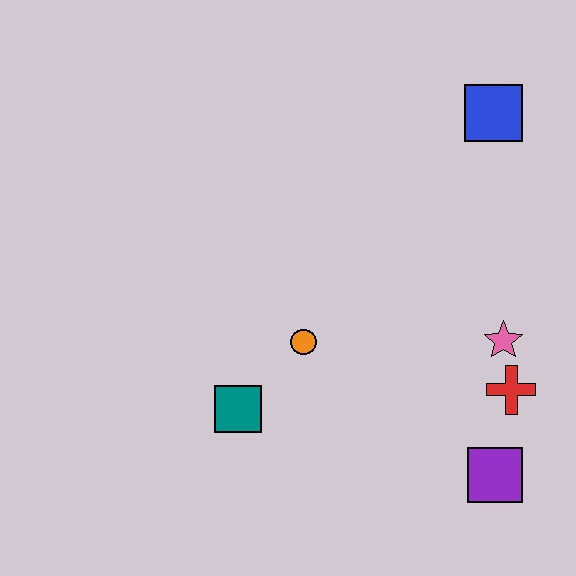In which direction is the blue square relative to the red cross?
The blue square is above the red cross.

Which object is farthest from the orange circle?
The blue square is farthest from the orange circle.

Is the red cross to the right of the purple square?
Yes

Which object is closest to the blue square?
The pink star is closest to the blue square.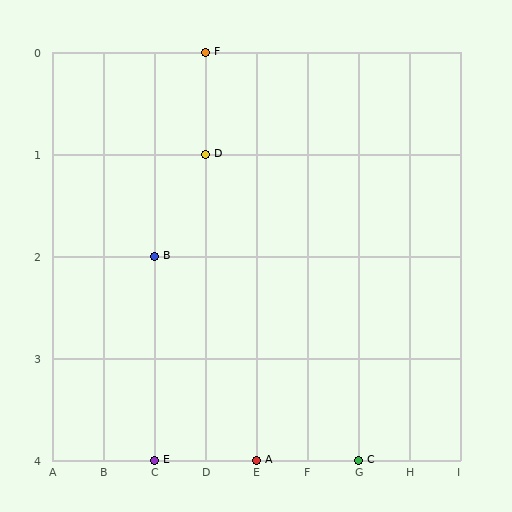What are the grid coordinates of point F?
Point F is at grid coordinates (D, 0).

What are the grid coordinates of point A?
Point A is at grid coordinates (E, 4).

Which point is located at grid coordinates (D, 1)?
Point D is at (D, 1).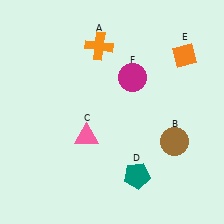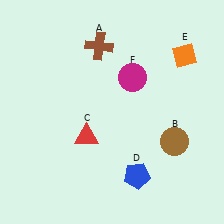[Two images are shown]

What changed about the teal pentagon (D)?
In Image 1, D is teal. In Image 2, it changed to blue.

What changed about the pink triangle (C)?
In Image 1, C is pink. In Image 2, it changed to red.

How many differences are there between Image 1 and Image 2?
There are 3 differences between the two images.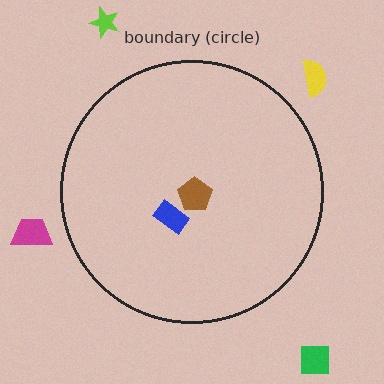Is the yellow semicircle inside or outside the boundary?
Outside.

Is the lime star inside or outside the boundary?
Outside.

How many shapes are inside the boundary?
2 inside, 4 outside.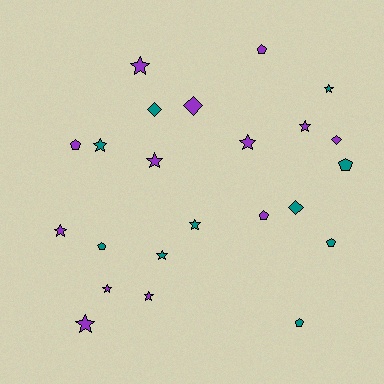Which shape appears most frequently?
Star, with 12 objects.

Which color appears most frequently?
Purple, with 13 objects.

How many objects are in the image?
There are 23 objects.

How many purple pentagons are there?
There are 3 purple pentagons.